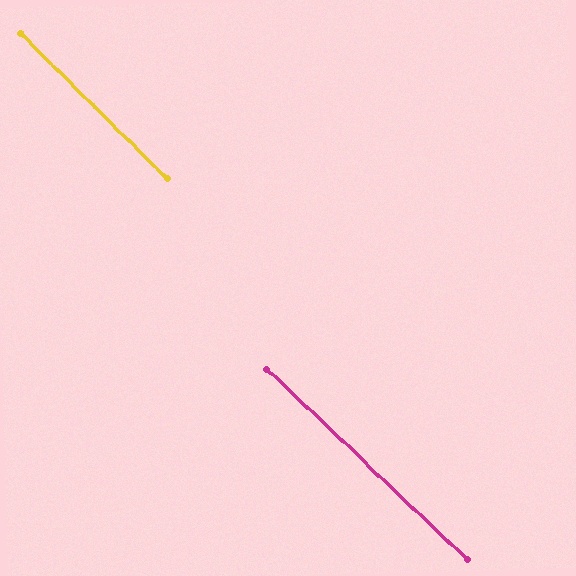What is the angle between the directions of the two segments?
Approximately 1 degree.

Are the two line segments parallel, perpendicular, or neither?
Parallel — their directions differ by only 1.4°.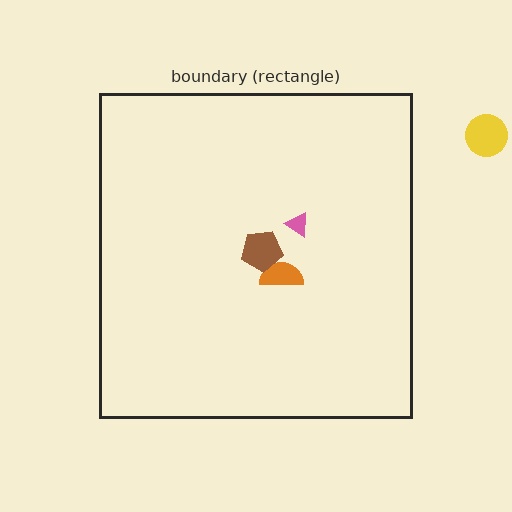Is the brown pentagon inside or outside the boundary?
Inside.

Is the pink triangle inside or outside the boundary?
Inside.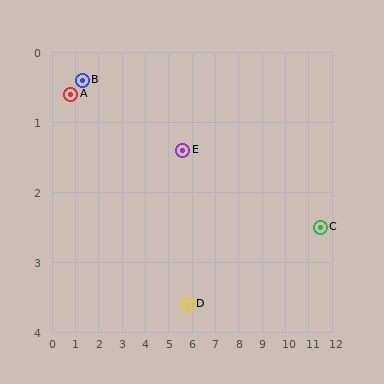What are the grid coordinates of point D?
Point D is at approximately (5.8, 3.6).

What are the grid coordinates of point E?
Point E is at approximately (5.6, 1.4).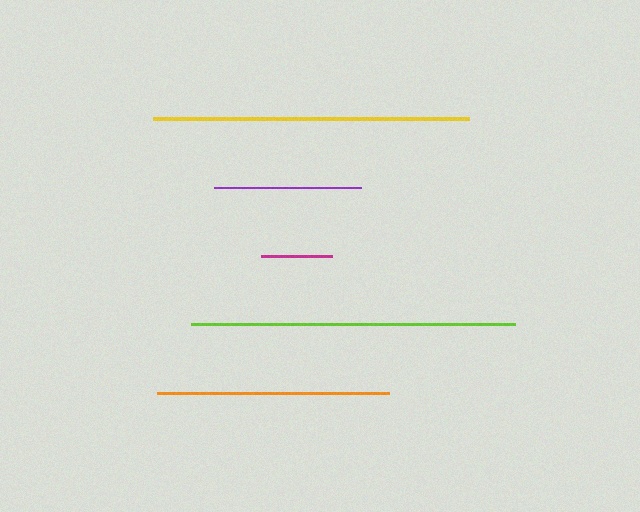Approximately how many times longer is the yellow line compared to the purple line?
The yellow line is approximately 2.1 times the length of the purple line.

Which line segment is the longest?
The lime line is the longest at approximately 324 pixels.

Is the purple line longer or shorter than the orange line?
The orange line is longer than the purple line.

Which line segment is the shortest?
The magenta line is the shortest at approximately 71 pixels.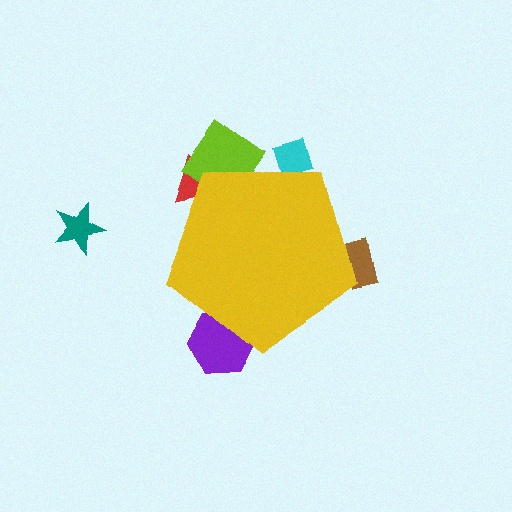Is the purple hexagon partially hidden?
Yes, the purple hexagon is partially hidden behind the yellow pentagon.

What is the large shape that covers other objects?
A yellow pentagon.